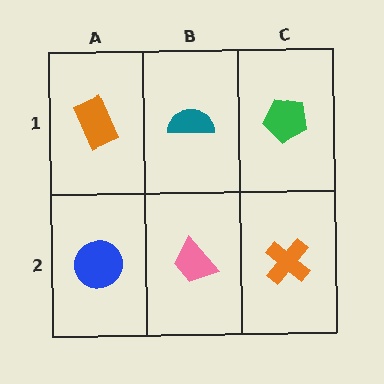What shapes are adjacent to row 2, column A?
An orange rectangle (row 1, column A), a pink trapezoid (row 2, column B).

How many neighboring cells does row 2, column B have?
3.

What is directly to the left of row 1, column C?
A teal semicircle.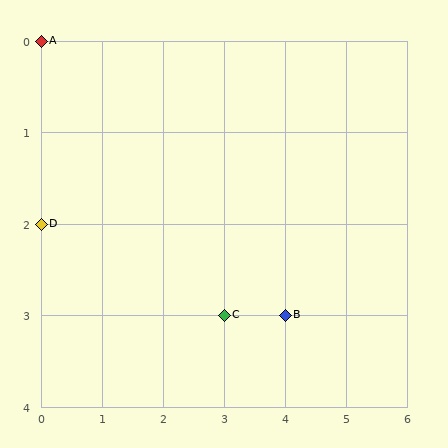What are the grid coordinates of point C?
Point C is at grid coordinates (3, 3).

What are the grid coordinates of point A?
Point A is at grid coordinates (0, 0).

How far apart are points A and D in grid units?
Points A and D are 2 rows apart.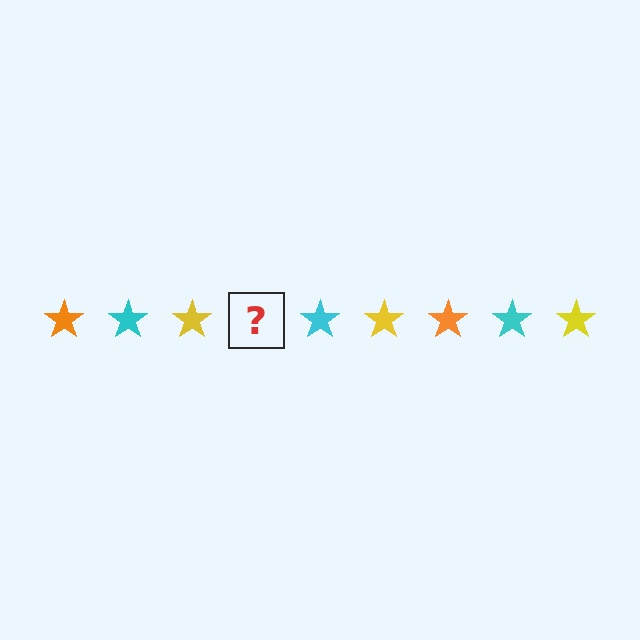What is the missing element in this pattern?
The missing element is an orange star.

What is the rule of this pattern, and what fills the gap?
The rule is that the pattern cycles through orange, cyan, yellow stars. The gap should be filled with an orange star.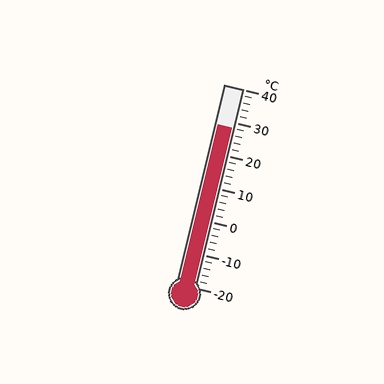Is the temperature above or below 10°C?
The temperature is above 10°C.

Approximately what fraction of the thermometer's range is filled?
The thermometer is filled to approximately 80% of its range.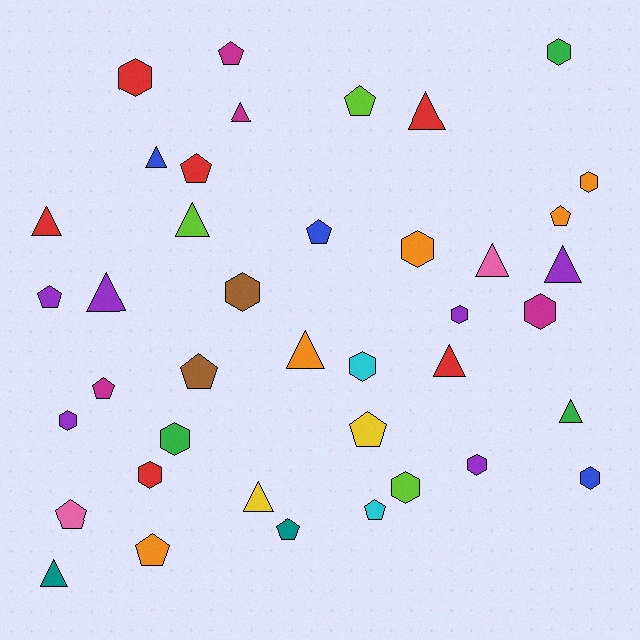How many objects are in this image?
There are 40 objects.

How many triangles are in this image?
There are 13 triangles.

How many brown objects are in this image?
There are 2 brown objects.